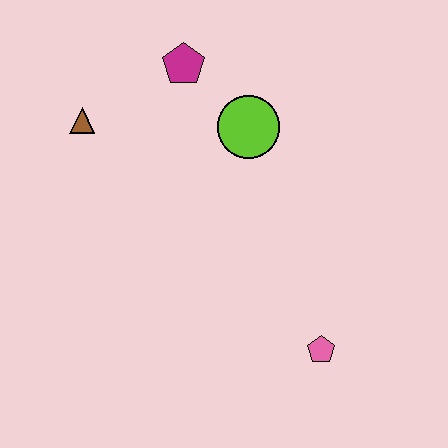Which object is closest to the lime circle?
The magenta pentagon is closest to the lime circle.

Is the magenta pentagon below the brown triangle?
No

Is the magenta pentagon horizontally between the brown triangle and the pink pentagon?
Yes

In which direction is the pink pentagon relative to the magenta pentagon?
The pink pentagon is below the magenta pentagon.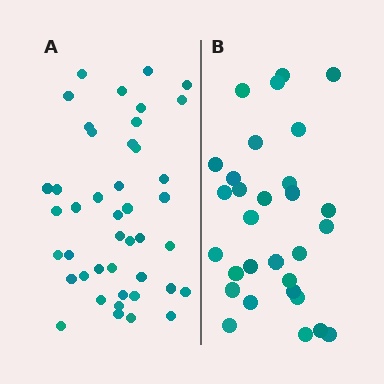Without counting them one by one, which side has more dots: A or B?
Region A (the left region) has more dots.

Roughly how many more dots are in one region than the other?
Region A has approximately 15 more dots than region B.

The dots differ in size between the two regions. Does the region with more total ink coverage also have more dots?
No. Region B has more total ink coverage because its dots are larger, but region A actually contains more individual dots. Total area can be misleading — the number of items is what matters here.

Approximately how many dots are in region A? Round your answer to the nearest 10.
About 40 dots. (The exact count is 43, which rounds to 40.)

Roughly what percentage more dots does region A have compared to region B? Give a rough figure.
About 45% more.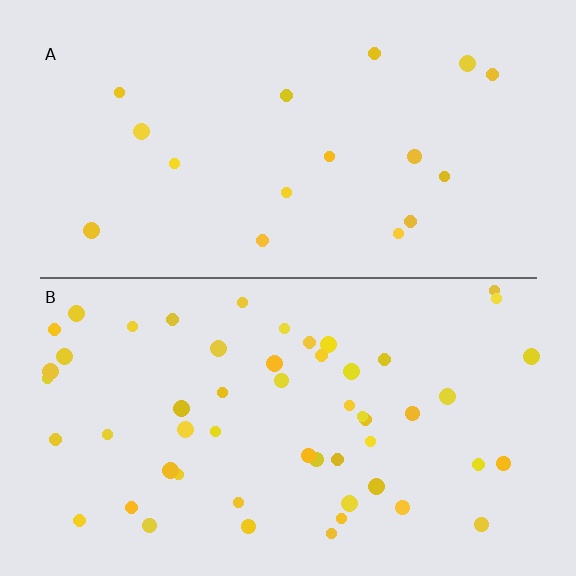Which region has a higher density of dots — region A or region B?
B (the bottom).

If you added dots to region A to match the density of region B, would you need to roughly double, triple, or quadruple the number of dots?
Approximately triple.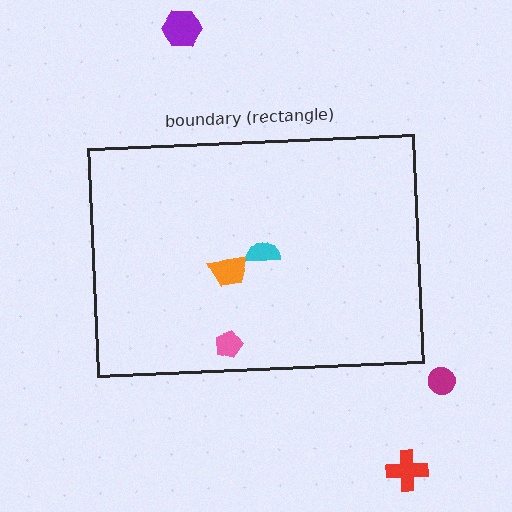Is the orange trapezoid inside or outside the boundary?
Inside.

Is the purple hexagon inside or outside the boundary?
Outside.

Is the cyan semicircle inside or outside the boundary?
Inside.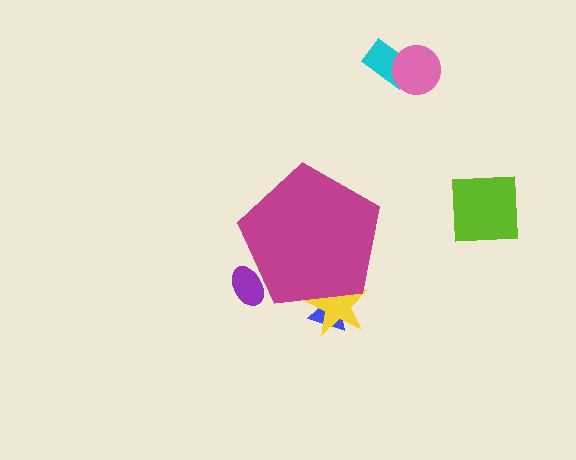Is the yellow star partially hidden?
Yes, the yellow star is partially hidden behind the magenta pentagon.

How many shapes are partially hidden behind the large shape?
3 shapes are partially hidden.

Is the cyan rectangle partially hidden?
No, the cyan rectangle is fully visible.